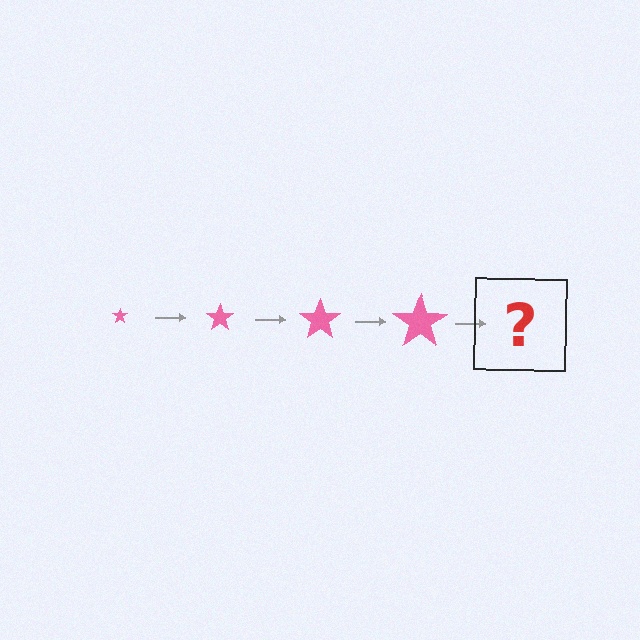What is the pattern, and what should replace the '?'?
The pattern is that the star gets progressively larger each step. The '?' should be a pink star, larger than the previous one.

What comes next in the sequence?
The next element should be a pink star, larger than the previous one.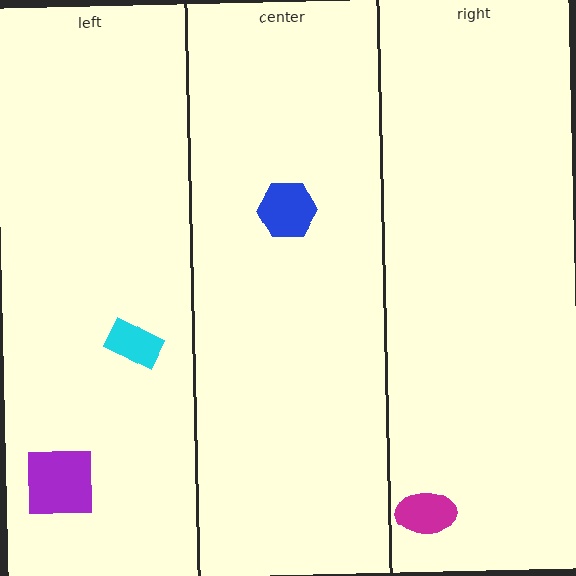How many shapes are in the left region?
2.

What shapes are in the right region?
The magenta ellipse.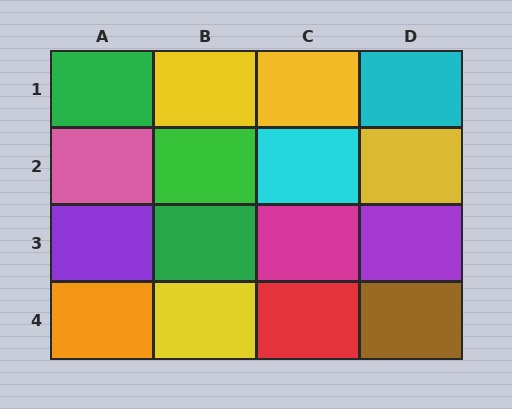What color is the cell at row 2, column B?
Green.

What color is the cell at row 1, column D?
Cyan.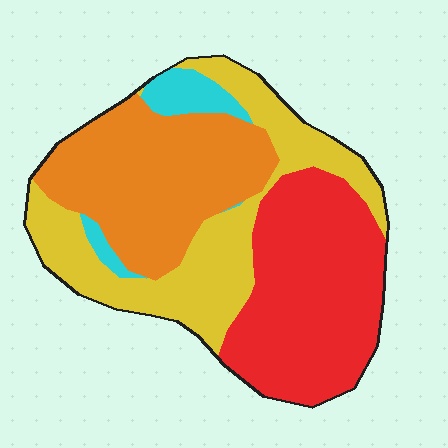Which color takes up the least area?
Cyan, at roughly 5%.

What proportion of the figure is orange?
Orange covers about 30% of the figure.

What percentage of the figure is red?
Red takes up between a quarter and a half of the figure.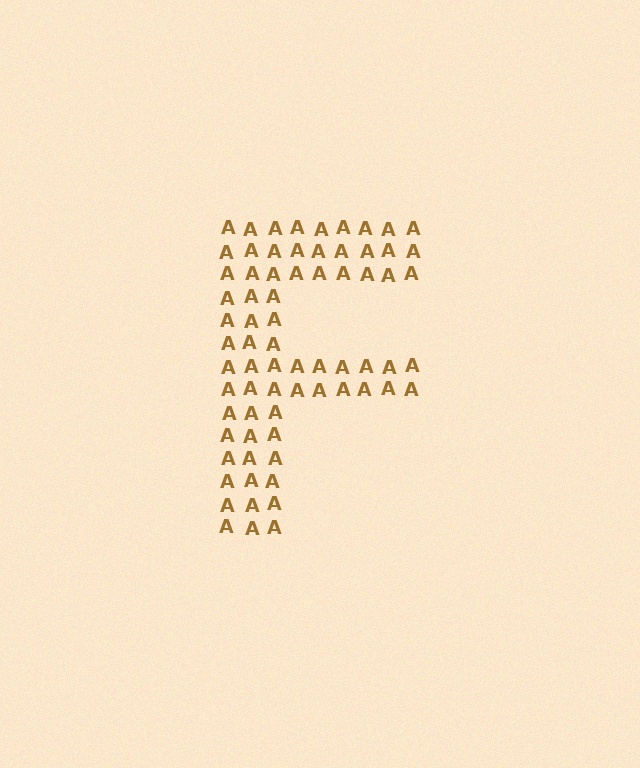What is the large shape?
The large shape is the letter F.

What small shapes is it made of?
It is made of small letter A's.